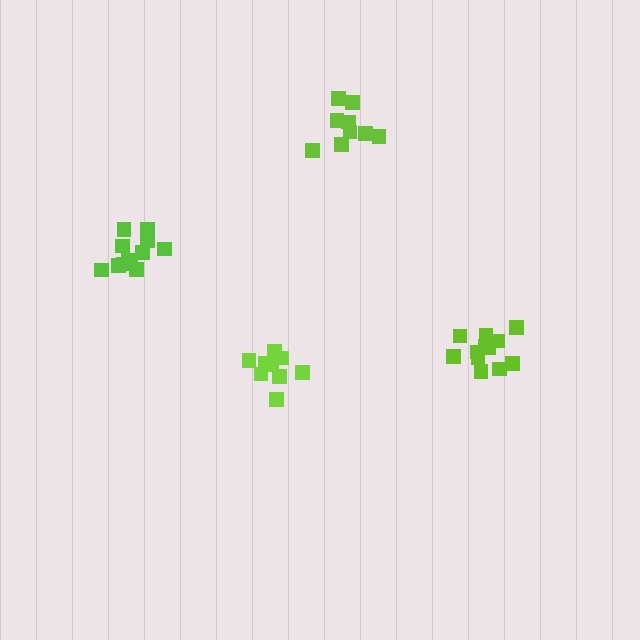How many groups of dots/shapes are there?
There are 4 groups.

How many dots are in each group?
Group 1: 9 dots, Group 2: 9 dots, Group 3: 12 dots, Group 4: 12 dots (42 total).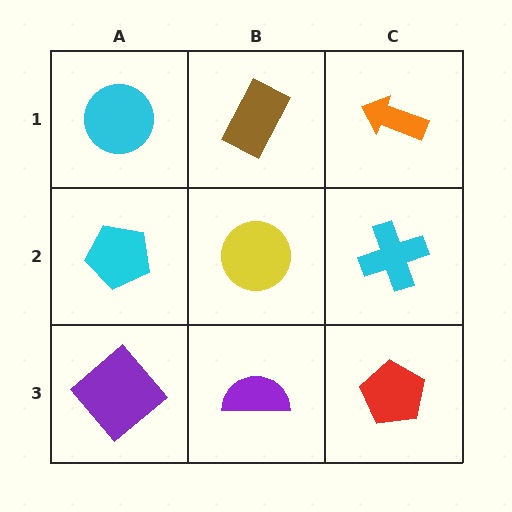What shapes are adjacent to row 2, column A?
A cyan circle (row 1, column A), a purple diamond (row 3, column A), a yellow circle (row 2, column B).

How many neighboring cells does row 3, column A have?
2.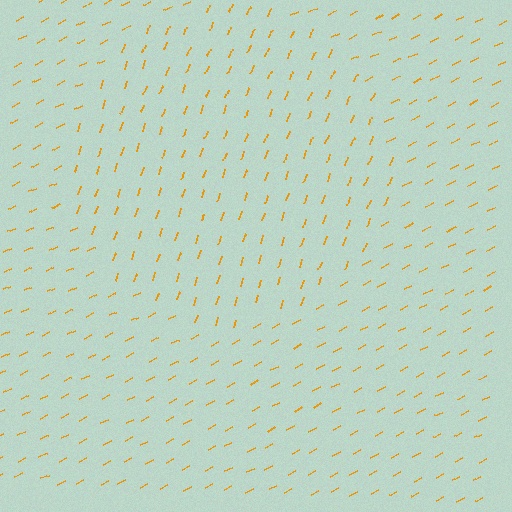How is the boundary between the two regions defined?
The boundary is defined purely by a change in line orientation (approximately 45 degrees difference). All lines are the same color and thickness.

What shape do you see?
I see a circle.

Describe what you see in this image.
The image is filled with small orange line segments. A circle region in the image has lines oriented differently from the surrounding lines, creating a visible texture boundary.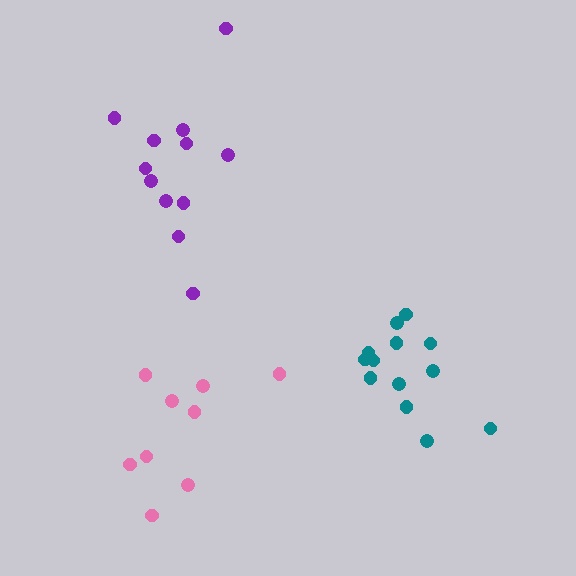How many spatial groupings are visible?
There are 3 spatial groupings.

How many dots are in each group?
Group 1: 12 dots, Group 2: 9 dots, Group 3: 13 dots (34 total).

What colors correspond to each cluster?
The clusters are colored: purple, pink, teal.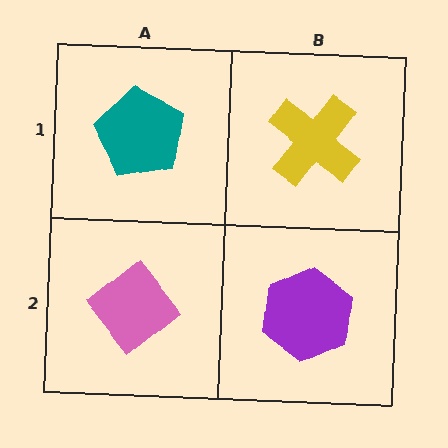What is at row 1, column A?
A teal pentagon.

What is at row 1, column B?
A yellow cross.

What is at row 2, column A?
A pink diamond.